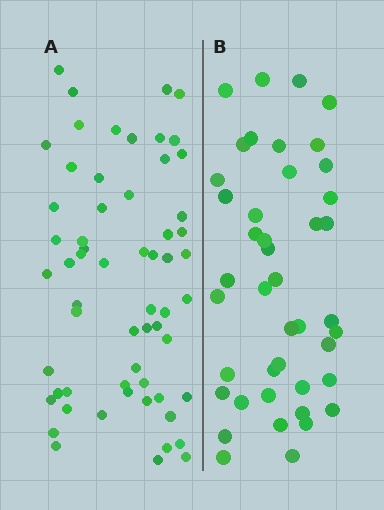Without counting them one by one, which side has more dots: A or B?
Region A (the left region) has more dots.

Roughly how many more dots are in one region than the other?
Region A has approximately 15 more dots than region B.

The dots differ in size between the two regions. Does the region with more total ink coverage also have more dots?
No. Region B has more total ink coverage because its dots are larger, but region A actually contains more individual dots. Total area can be misleading — the number of items is what matters here.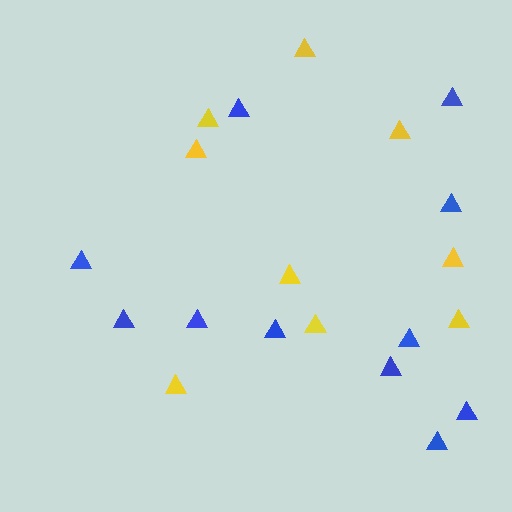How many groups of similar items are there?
There are 2 groups: one group of yellow triangles (9) and one group of blue triangles (11).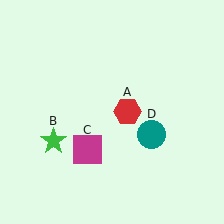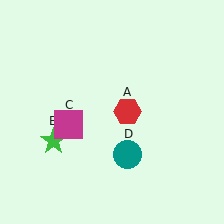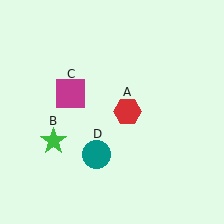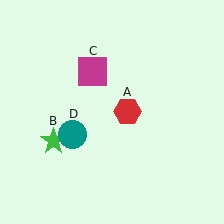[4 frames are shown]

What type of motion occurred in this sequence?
The magenta square (object C), teal circle (object D) rotated clockwise around the center of the scene.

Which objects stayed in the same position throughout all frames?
Red hexagon (object A) and green star (object B) remained stationary.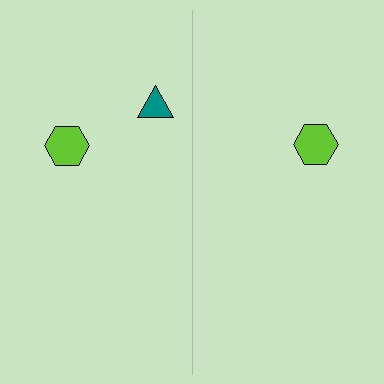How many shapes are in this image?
There are 3 shapes in this image.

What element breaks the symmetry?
A teal triangle is missing from the right side.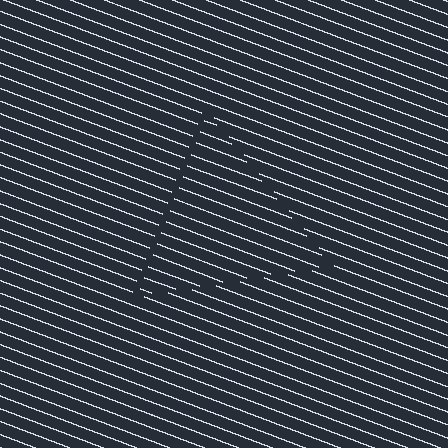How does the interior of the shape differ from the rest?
The interior of the shape contains the same grating, shifted by half a period — the contour is defined by the phase discontinuity where line-ends from the inner and outer gratings abut.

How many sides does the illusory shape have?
3 sides — the line-ends trace a triangle.